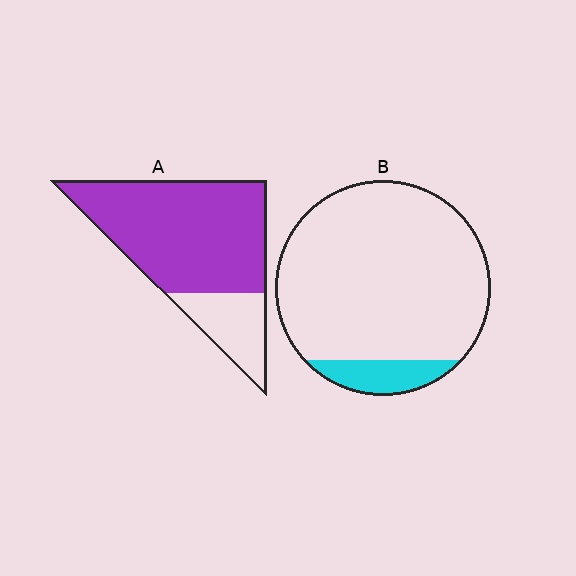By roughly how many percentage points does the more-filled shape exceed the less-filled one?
By roughly 65 percentage points (A over B).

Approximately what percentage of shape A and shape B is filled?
A is approximately 75% and B is approximately 10%.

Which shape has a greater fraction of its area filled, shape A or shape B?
Shape A.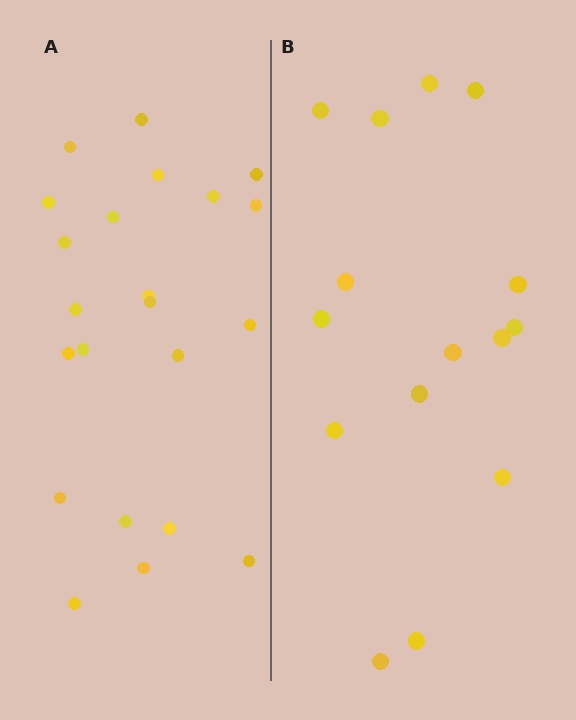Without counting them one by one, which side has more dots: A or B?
Region A (the left region) has more dots.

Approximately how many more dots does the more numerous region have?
Region A has roughly 8 or so more dots than region B.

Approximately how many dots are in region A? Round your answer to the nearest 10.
About 20 dots. (The exact count is 22, which rounds to 20.)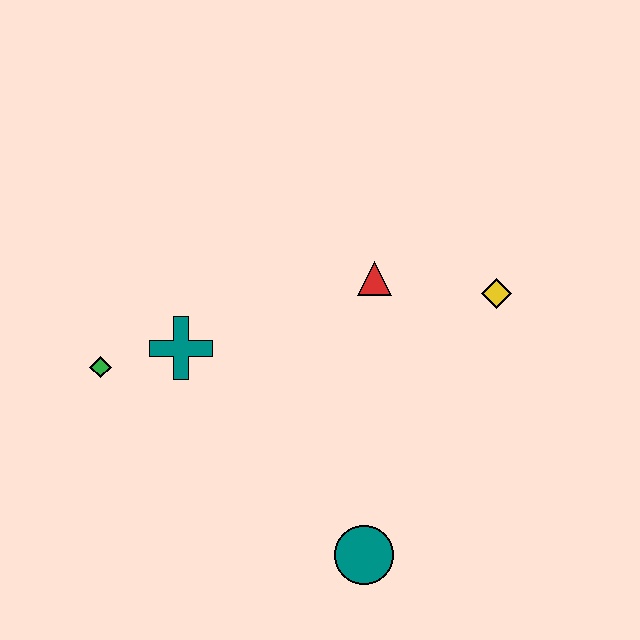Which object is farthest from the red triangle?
The green diamond is farthest from the red triangle.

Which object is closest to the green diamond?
The teal cross is closest to the green diamond.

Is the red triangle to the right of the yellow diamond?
No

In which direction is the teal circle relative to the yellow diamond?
The teal circle is below the yellow diamond.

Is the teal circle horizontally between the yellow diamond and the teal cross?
Yes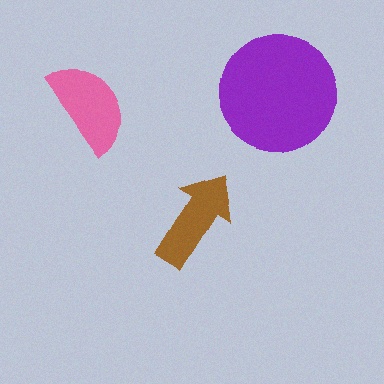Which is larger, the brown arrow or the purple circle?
The purple circle.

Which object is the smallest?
The brown arrow.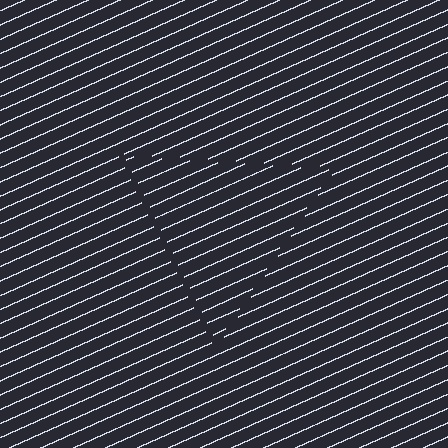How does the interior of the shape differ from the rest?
The interior of the shape contains the same grating, shifted by half a period — the contour is defined by the phase discontinuity where line-ends from the inner and outer gratings abut.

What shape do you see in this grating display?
An illusory triangle. The interior of the shape contains the same grating, shifted by half a period — the contour is defined by the phase discontinuity where line-ends from the inner and outer gratings abut.